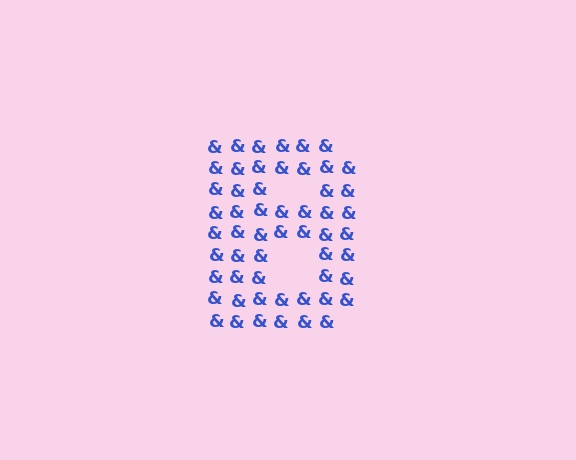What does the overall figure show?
The overall figure shows the letter B.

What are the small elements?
The small elements are ampersands.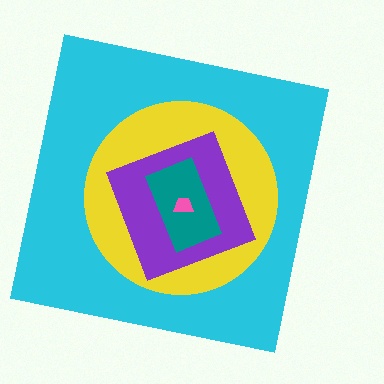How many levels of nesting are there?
5.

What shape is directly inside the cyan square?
The yellow circle.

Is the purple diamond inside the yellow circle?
Yes.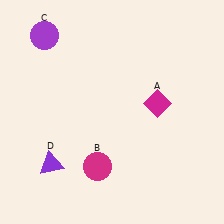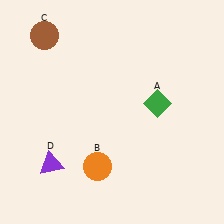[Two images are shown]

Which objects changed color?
A changed from magenta to green. B changed from magenta to orange. C changed from purple to brown.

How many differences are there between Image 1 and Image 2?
There are 3 differences between the two images.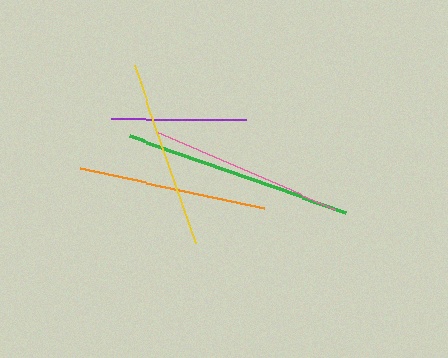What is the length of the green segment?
The green segment is approximately 229 pixels long.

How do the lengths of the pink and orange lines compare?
The pink and orange lines are approximately the same length.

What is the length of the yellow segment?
The yellow segment is approximately 187 pixels long.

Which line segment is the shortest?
The purple line is the shortest at approximately 136 pixels.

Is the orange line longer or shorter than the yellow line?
The orange line is longer than the yellow line.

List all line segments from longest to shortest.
From longest to shortest: green, pink, orange, yellow, purple.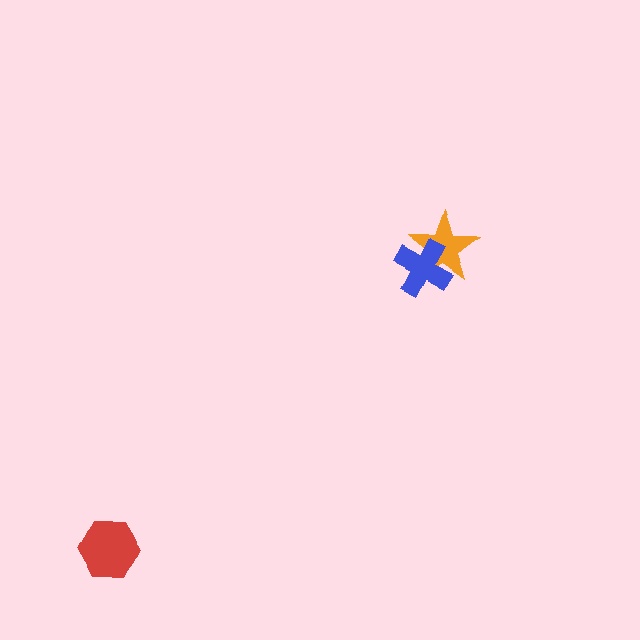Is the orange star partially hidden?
Yes, it is partially covered by another shape.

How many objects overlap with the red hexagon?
0 objects overlap with the red hexagon.